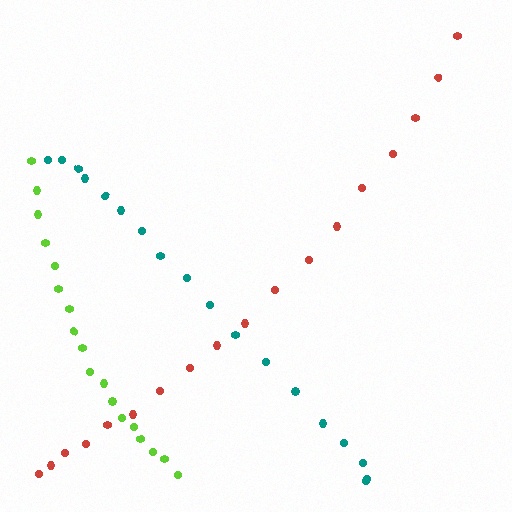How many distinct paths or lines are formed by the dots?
There are 3 distinct paths.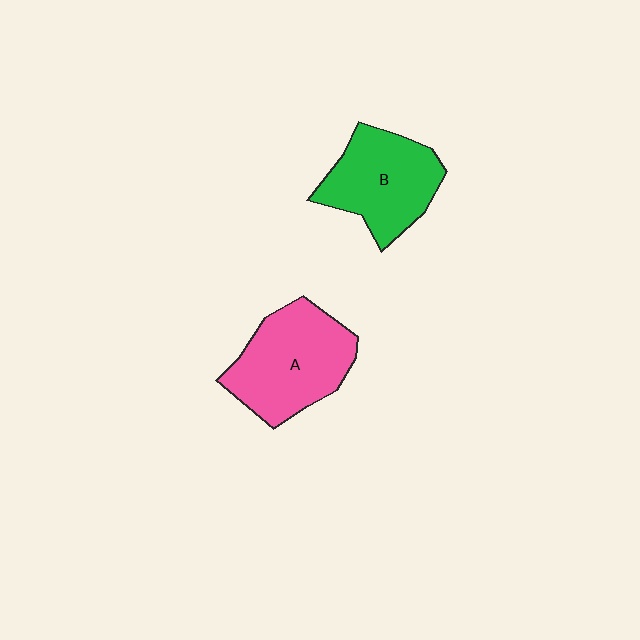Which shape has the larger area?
Shape A (pink).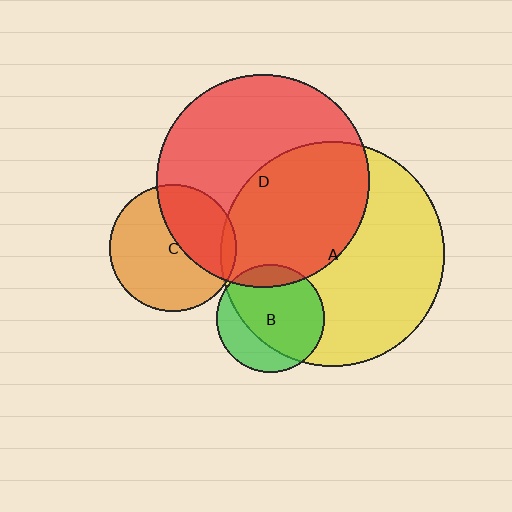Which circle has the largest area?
Circle A (yellow).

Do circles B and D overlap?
Yes.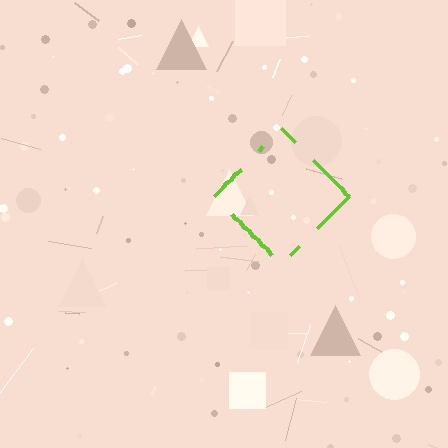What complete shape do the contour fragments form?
The contour fragments form a diamond.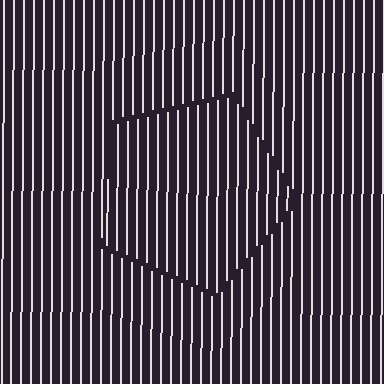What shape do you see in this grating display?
An illusory pentagon. The interior of the shape contains the same grating, shifted by half a period — the contour is defined by the phase discontinuity where line-ends from the inner and outer gratings abut.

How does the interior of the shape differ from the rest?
The interior of the shape contains the same grating, shifted by half a period — the contour is defined by the phase discontinuity where line-ends from the inner and outer gratings abut.